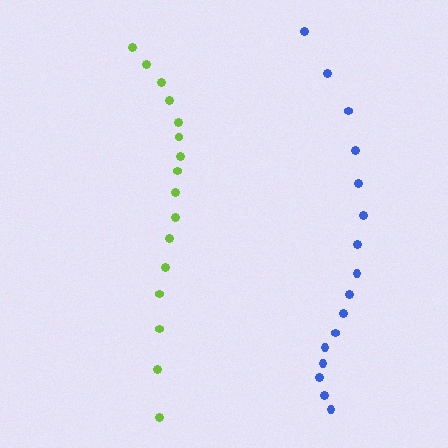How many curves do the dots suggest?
There are 2 distinct paths.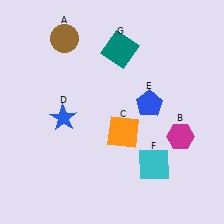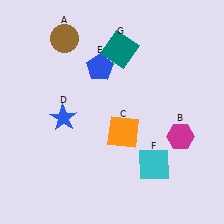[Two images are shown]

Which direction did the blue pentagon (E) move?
The blue pentagon (E) moved left.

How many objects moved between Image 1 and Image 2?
1 object moved between the two images.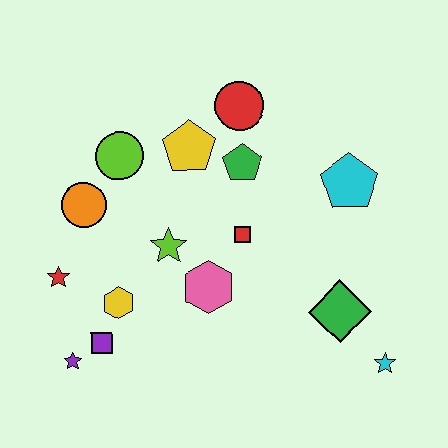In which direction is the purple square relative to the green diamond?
The purple square is to the left of the green diamond.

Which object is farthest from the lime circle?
The cyan star is farthest from the lime circle.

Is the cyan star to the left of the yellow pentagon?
No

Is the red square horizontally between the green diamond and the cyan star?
No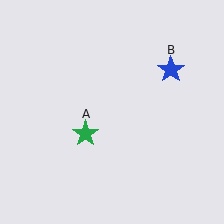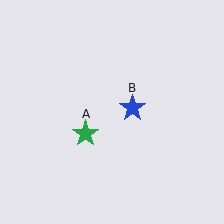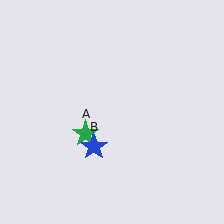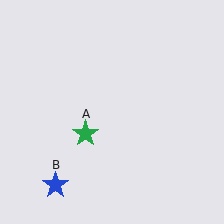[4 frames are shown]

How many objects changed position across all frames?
1 object changed position: blue star (object B).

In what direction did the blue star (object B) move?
The blue star (object B) moved down and to the left.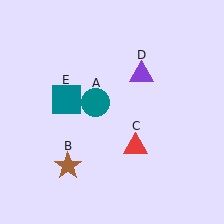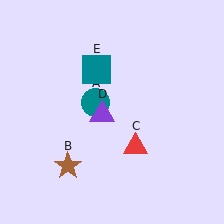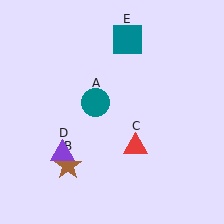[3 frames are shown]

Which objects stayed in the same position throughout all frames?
Teal circle (object A) and brown star (object B) and red triangle (object C) remained stationary.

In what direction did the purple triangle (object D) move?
The purple triangle (object D) moved down and to the left.